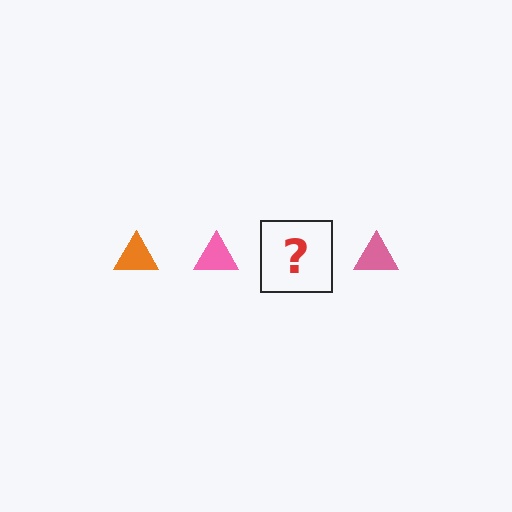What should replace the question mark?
The question mark should be replaced with an orange triangle.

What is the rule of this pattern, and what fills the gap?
The rule is that the pattern cycles through orange, pink triangles. The gap should be filled with an orange triangle.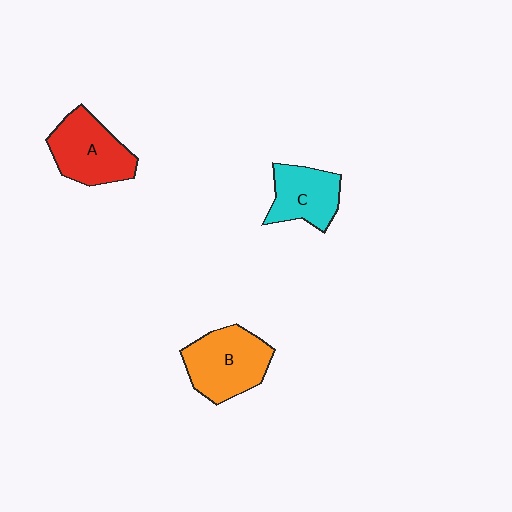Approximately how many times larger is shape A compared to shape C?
Approximately 1.2 times.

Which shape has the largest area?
Shape B (orange).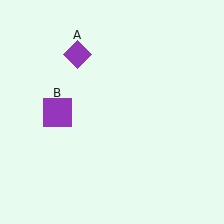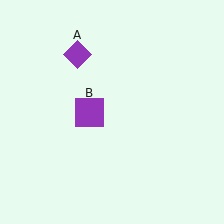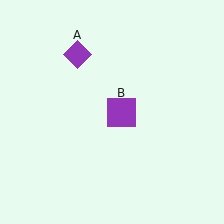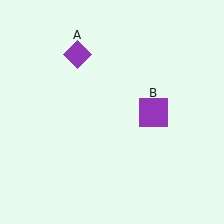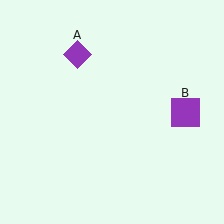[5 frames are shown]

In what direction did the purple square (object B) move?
The purple square (object B) moved right.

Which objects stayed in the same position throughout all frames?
Purple diamond (object A) remained stationary.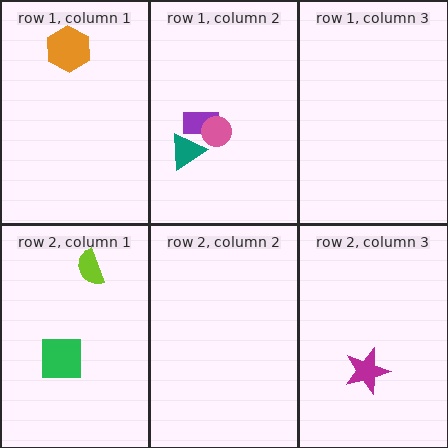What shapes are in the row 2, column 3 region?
The magenta star.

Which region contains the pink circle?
The row 1, column 2 region.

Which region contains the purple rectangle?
The row 1, column 2 region.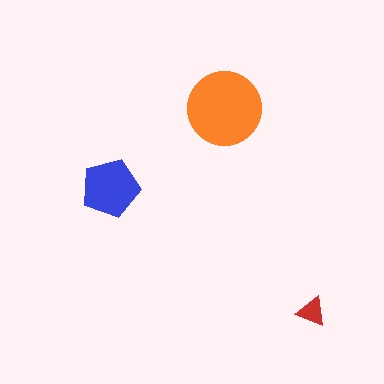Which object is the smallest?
The red triangle.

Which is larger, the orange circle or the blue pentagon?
The orange circle.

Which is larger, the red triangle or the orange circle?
The orange circle.